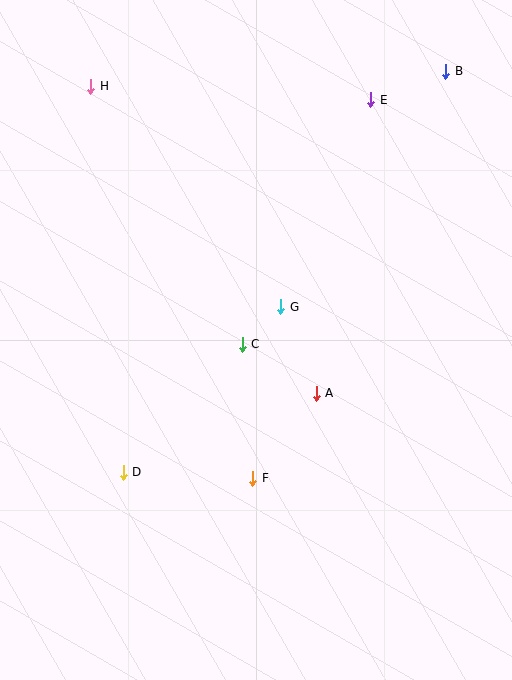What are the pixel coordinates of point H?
Point H is at (91, 86).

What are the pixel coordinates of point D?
Point D is at (123, 472).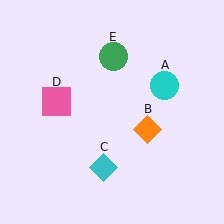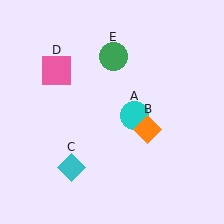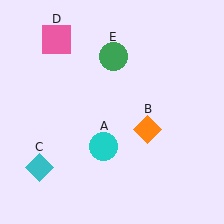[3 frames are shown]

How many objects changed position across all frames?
3 objects changed position: cyan circle (object A), cyan diamond (object C), pink square (object D).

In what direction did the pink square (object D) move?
The pink square (object D) moved up.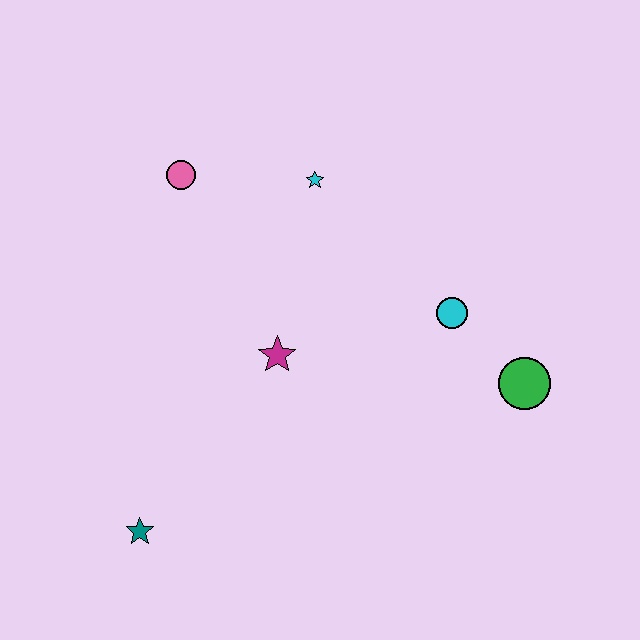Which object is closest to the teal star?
The magenta star is closest to the teal star.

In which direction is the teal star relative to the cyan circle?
The teal star is to the left of the cyan circle.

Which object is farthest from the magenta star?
The green circle is farthest from the magenta star.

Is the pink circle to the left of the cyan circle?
Yes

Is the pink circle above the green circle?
Yes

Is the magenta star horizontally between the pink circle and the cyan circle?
Yes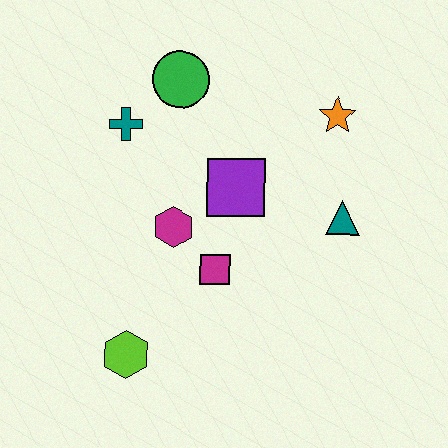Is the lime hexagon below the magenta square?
Yes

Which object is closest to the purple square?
The magenta hexagon is closest to the purple square.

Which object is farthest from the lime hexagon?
The orange star is farthest from the lime hexagon.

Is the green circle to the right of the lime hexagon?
Yes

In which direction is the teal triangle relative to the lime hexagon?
The teal triangle is to the right of the lime hexagon.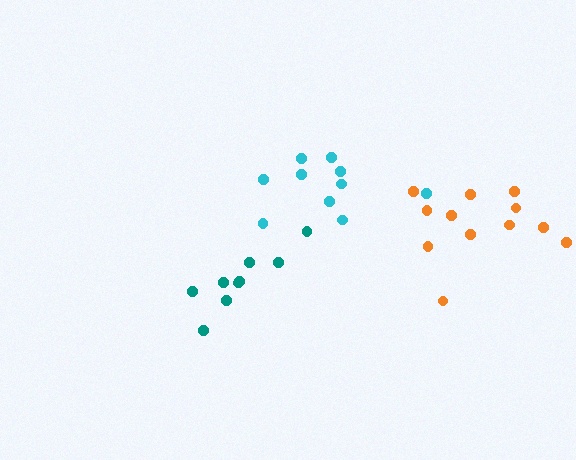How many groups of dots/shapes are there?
There are 3 groups.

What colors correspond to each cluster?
The clusters are colored: teal, orange, cyan.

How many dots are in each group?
Group 1: 9 dots, Group 2: 12 dots, Group 3: 10 dots (31 total).